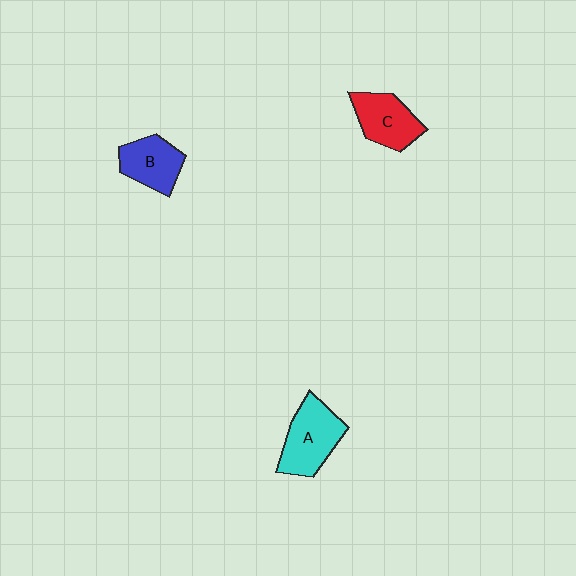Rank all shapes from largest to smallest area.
From largest to smallest: A (cyan), C (red), B (blue).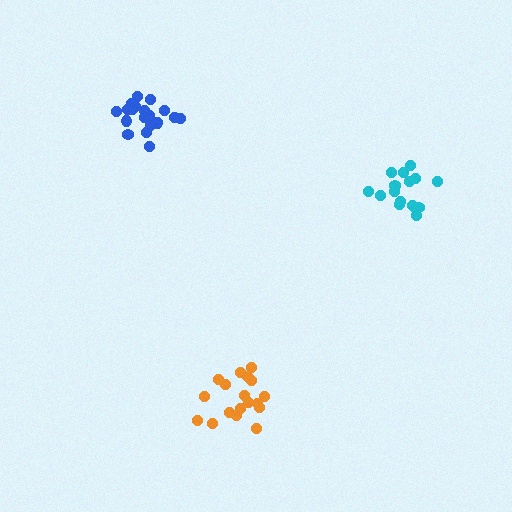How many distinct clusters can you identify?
There are 3 distinct clusters.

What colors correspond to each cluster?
The clusters are colored: blue, cyan, orange.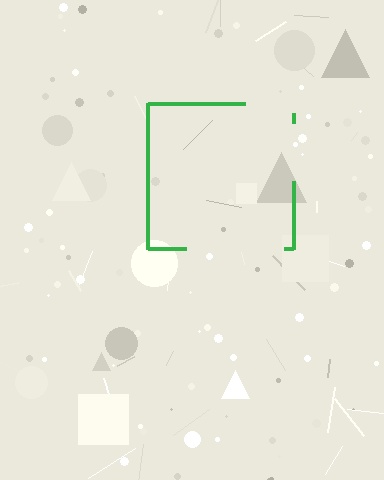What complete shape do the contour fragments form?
The contour fragments form a square.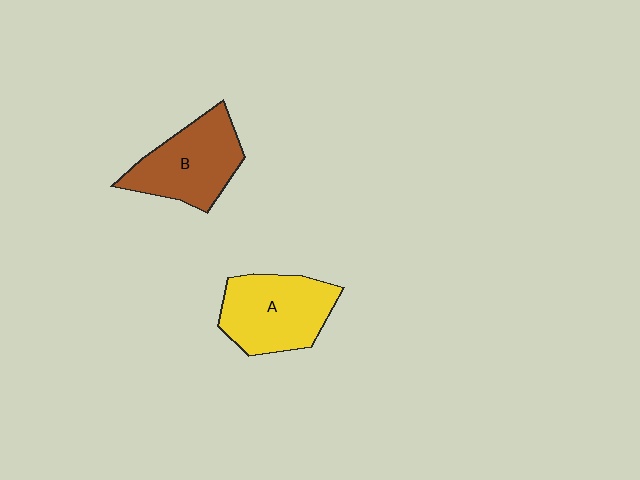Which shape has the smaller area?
Shape B (brown).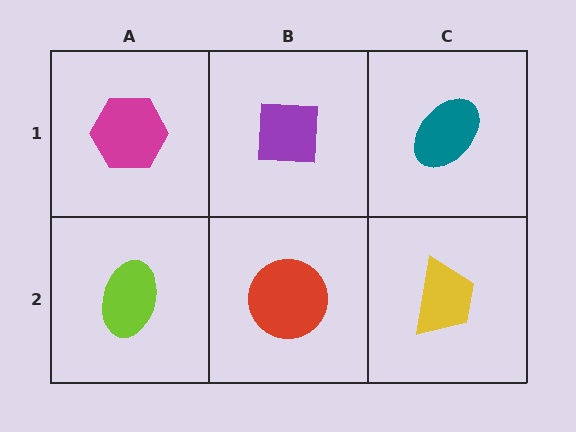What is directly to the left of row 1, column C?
A purple square.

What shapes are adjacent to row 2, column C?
A teal ellipse (row 1, column C), a red circle (row 2, column B).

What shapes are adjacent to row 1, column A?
A lime ellipse (row 2, column A), a purple square (row 1, column B).